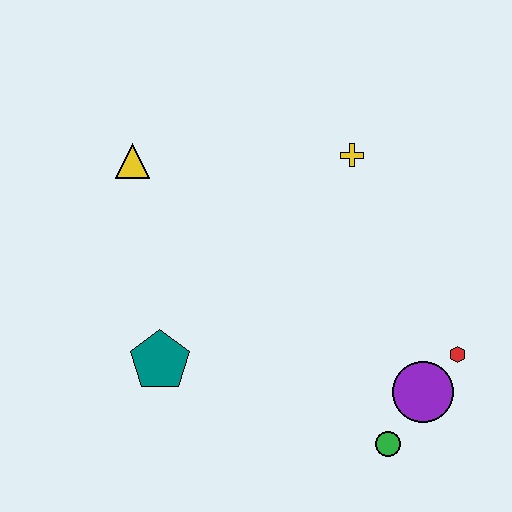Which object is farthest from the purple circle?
The yellow triangle is farthest from the purple circle.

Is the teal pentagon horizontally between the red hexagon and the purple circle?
No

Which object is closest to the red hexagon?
The purple circle is closest to the red hexagon.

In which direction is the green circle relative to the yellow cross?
The green circle is below the yellow cross.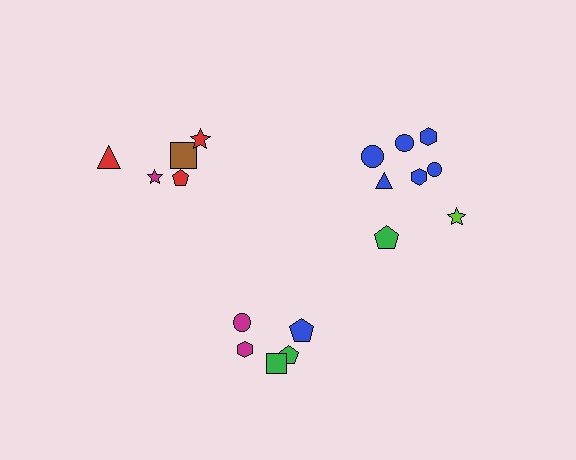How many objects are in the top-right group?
There are 8 objects.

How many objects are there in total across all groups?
There are 18 objects.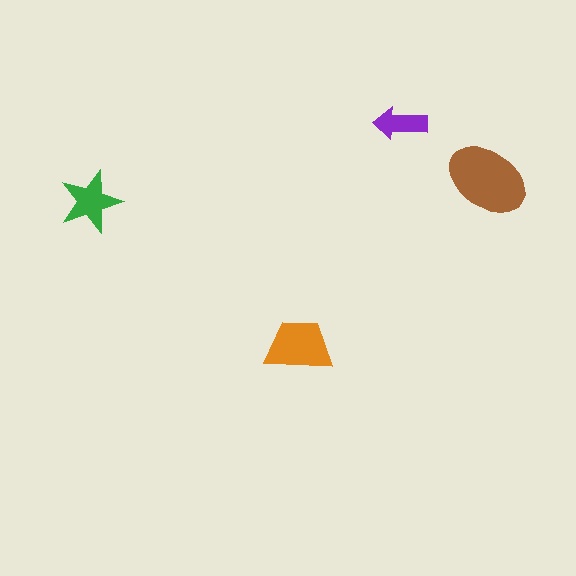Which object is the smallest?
The purple arrow.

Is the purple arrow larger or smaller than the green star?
Smaller.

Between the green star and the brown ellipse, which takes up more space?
The brown ellipse.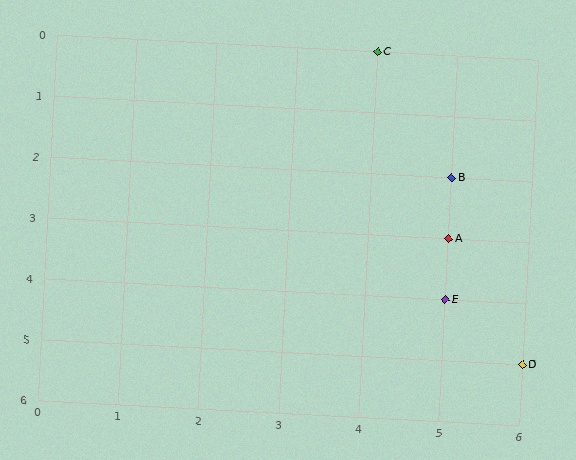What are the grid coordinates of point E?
Point E is at grid coordinates (5, 4).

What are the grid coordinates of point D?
Point D is at grid coordinates (6, 5).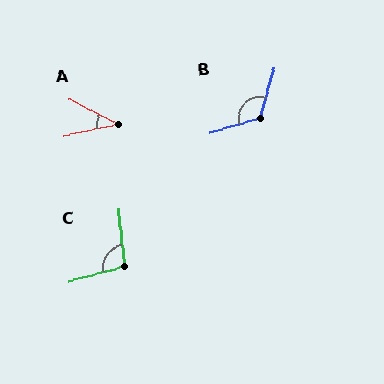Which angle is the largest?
B, at approximately 123 degrees.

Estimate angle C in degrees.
Approximately 99 degrees.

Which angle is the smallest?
A, at approximately 39 degrees.